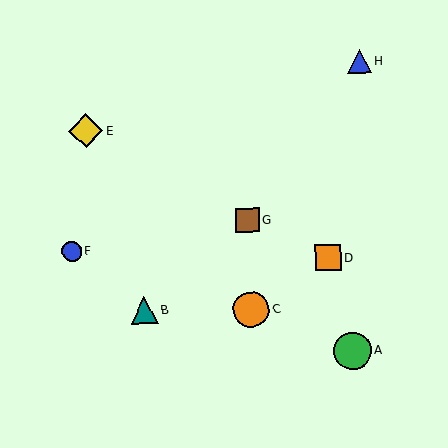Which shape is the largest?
The green circle (labeled A) is the largest.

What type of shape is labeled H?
Shape H is a blue triangle.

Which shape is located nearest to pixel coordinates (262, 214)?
The brown square (labeled G) at (248, 220) is nearest to that location.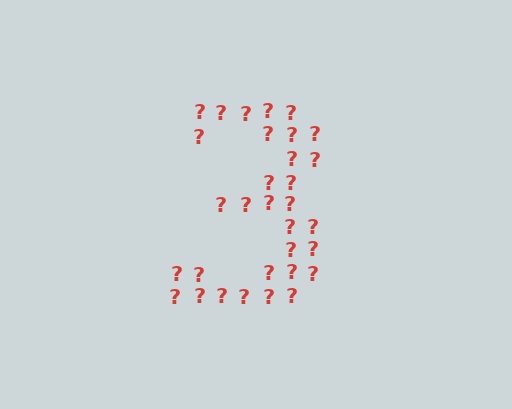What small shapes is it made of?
It is made of small question marks.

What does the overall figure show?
The overall figure shows the digit 3.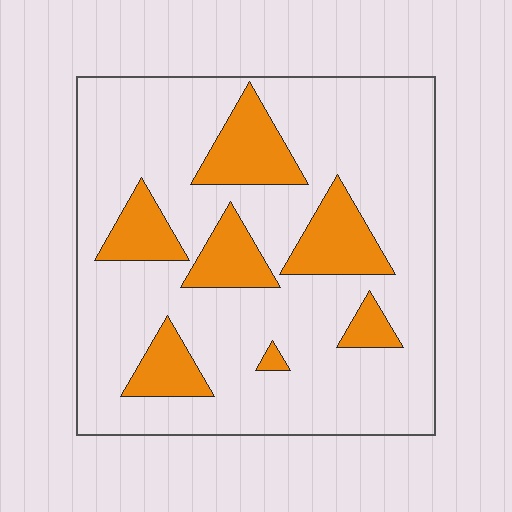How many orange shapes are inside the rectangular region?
7.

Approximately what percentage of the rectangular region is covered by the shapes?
Approximately 20%.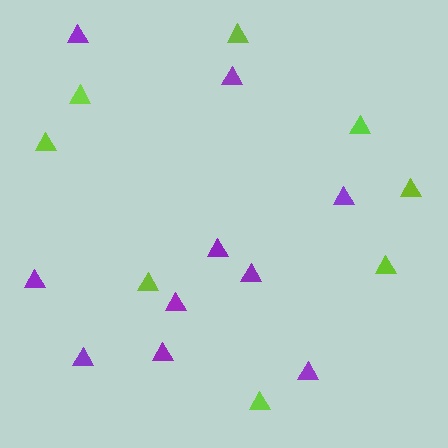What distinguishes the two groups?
There are 2 groups: one group of purple triangles (10) and one group of lime triangles (8).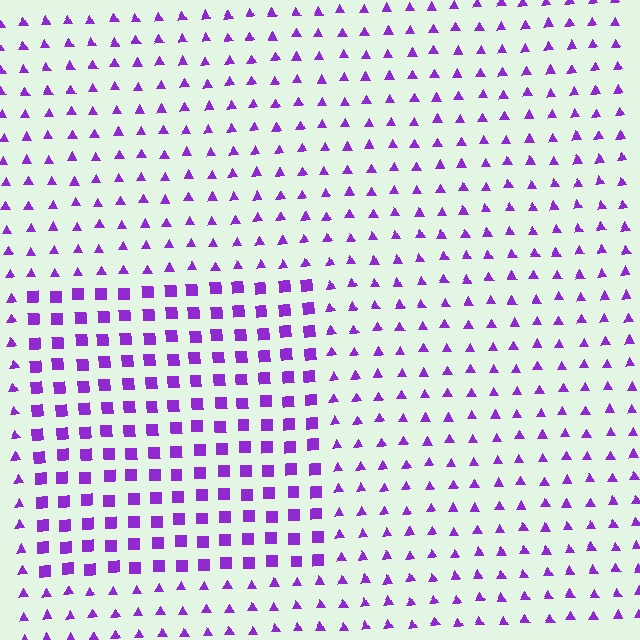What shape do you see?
I see a rectangle.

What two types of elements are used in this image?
The image uses squares inside the rectangle region and triangles outside it.